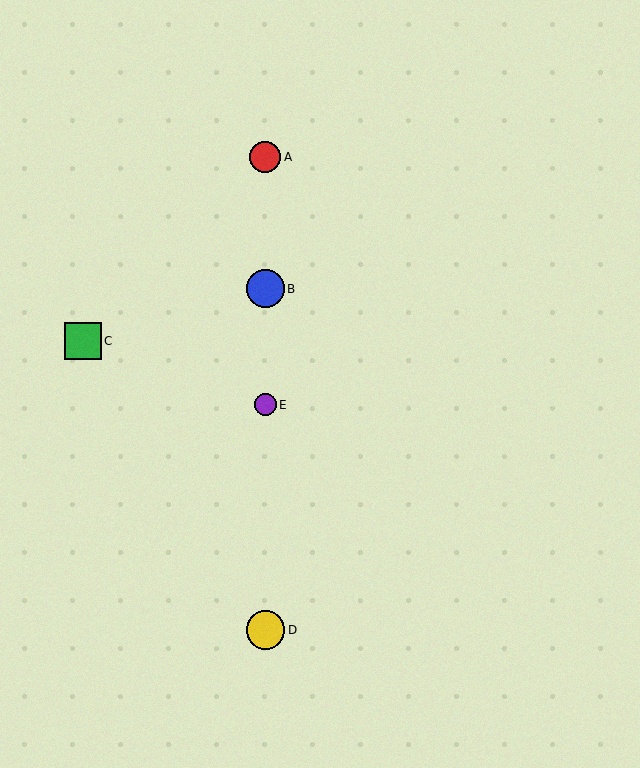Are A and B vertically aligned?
Yes, both are at x≈265.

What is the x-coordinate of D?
Object D is at x≈265.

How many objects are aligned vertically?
4 objects (A, B, D, E) are aligned vertically.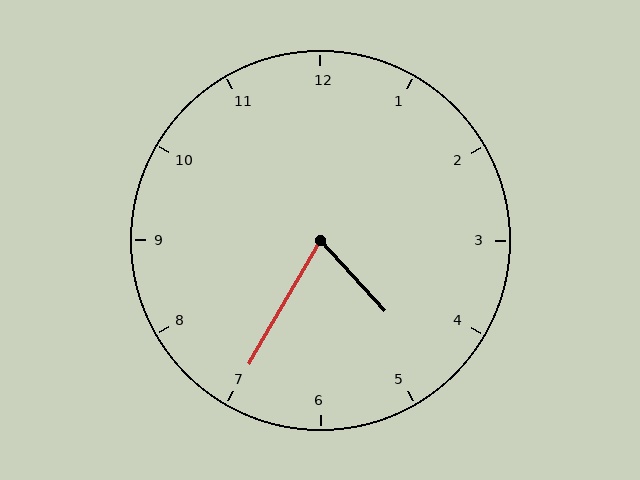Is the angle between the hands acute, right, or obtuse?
It is acute.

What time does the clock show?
4:35.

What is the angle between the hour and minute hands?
Approximately 72 degrees.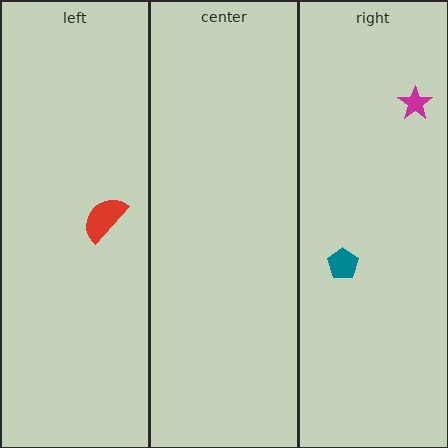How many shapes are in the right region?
2.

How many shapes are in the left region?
1.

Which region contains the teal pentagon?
The right region.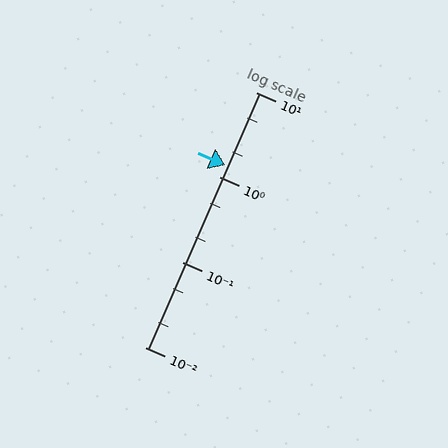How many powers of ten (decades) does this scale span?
The scale spans 3 decades, from 0.01 to 10.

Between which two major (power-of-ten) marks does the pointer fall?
The pointer is between 1 and 10.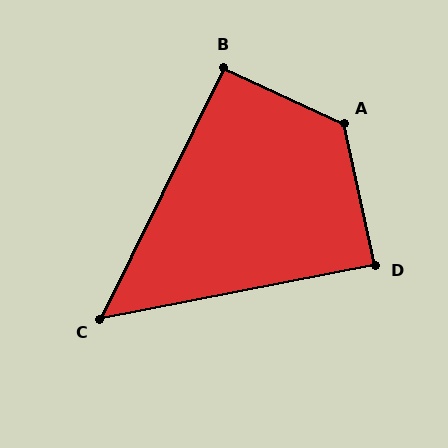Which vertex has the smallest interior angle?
C, at approximately 53 degrees.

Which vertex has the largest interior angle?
A, at approximately 127 degrees.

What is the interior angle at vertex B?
Approximately 91 degrees (approximately right).